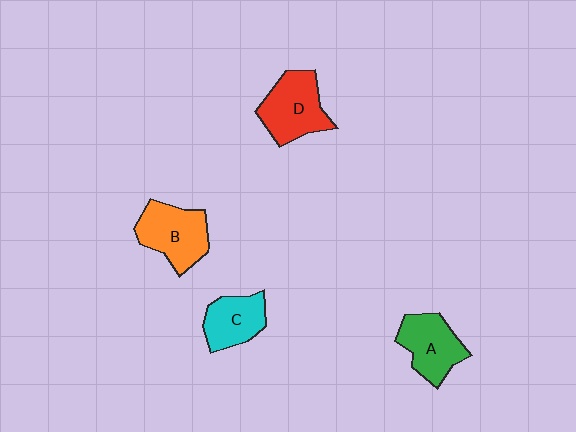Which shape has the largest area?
Shape D (red).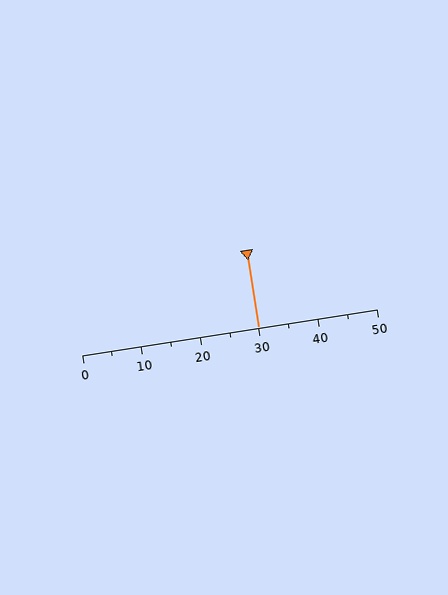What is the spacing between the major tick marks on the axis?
The major ticks are spaced 10 apart.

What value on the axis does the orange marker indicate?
The marker indicates approximately 30.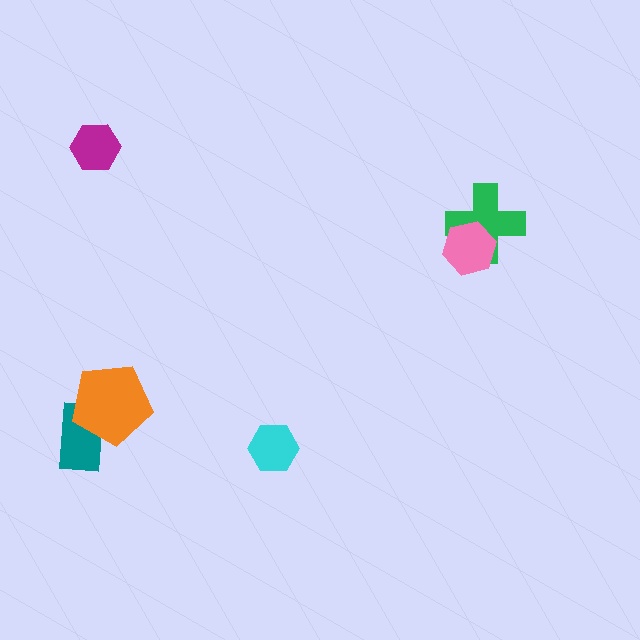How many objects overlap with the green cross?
1 object overlaps with the green cross.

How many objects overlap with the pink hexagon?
1 object overlaps with the pink hexagon.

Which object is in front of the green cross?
The pink hexagon is in front of the green cross.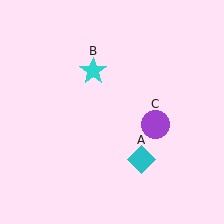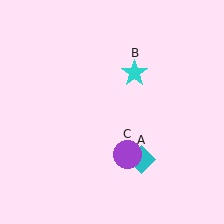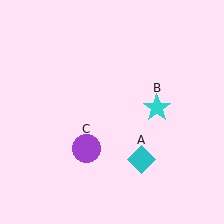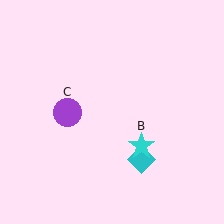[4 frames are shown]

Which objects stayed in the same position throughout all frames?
Cyan diamond (object A) remained stationary.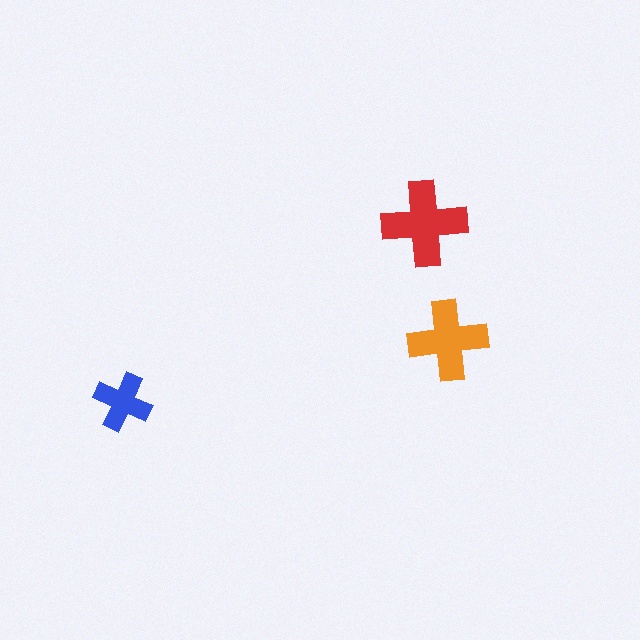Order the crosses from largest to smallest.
the red one, the orange one, the blue one.